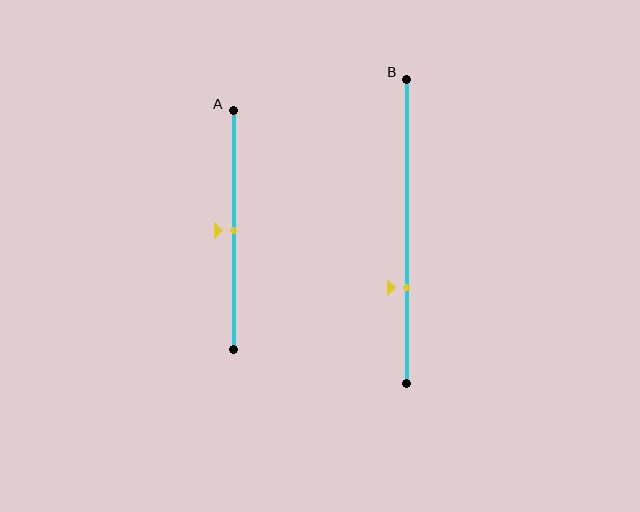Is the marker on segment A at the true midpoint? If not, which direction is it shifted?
Yes, the marker on segment A is at the true midpoint.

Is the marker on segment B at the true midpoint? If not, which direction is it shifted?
No, the marker on segment B is shifted downward by about 18% of the segment length.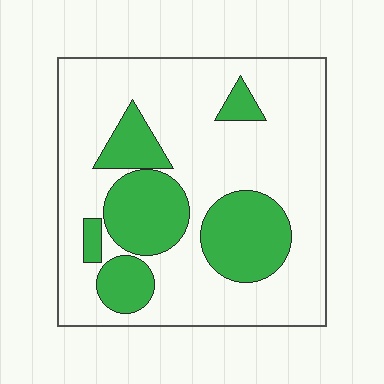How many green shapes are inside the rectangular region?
6.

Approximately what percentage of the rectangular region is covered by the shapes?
Approximately 30%.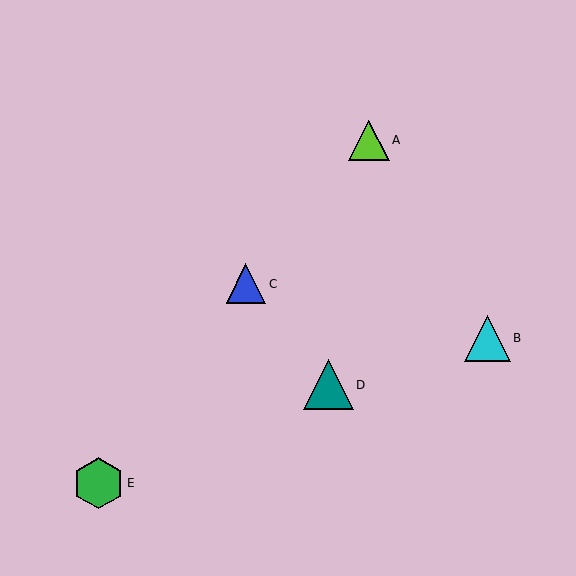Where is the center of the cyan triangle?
The center of the cyan triangle is at (487, 338).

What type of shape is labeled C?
Shape C is a blue triangle.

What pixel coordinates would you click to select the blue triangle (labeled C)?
Click at (246, 284) to select the blue triangle C.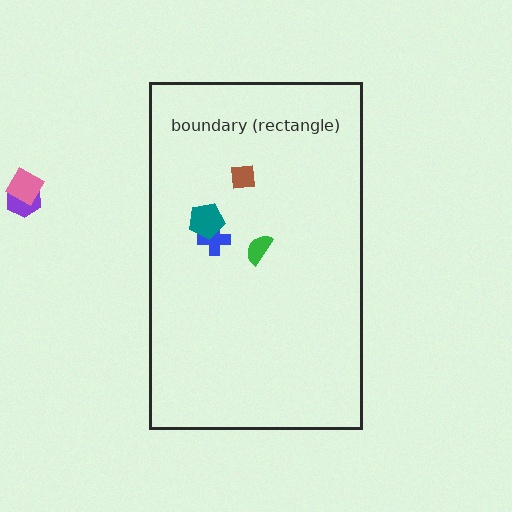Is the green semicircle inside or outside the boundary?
Inside.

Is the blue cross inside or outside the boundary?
Inside.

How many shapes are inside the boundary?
4 inside, 2 outside.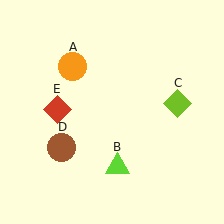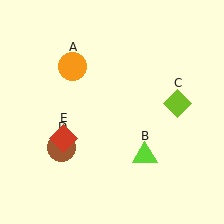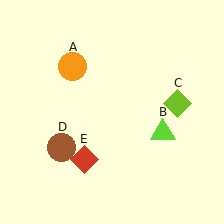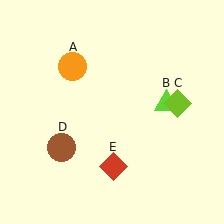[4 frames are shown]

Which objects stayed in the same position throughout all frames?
Orange circle (object A) and lime diamond (object C) and brown circle (object D) remained stationary.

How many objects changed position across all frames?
2 objects changed position: lime triangle (object B), red diamond (object E).